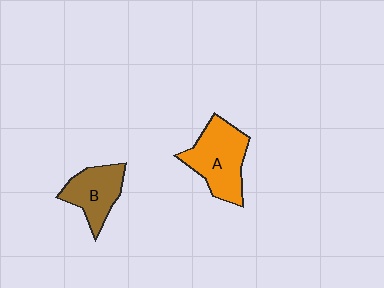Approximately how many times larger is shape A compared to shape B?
Approximately 1.4 times.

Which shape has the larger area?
Shape A (orange).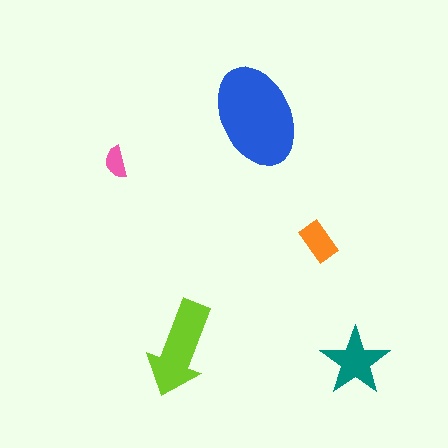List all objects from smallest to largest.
The pink semicircle, the orange rectangle, the teal star, the lime arrow, the blue ellipse.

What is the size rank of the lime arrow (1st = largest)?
2nd.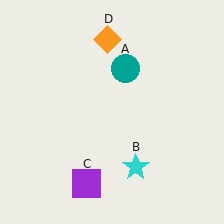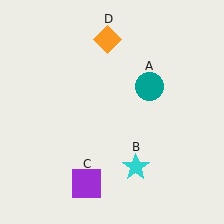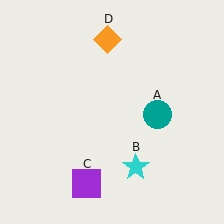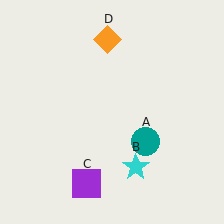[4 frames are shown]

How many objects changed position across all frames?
1 object changed position: teal circle (object A).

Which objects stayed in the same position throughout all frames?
Cyan star (object B) and purple square (object C) and orange diamond (object D) remained stationary.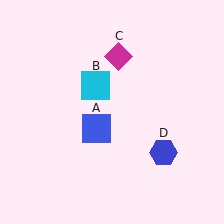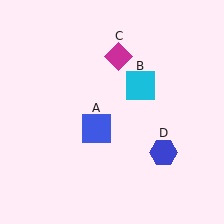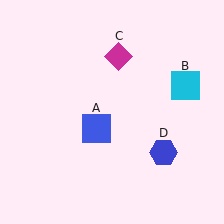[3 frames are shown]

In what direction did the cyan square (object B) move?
The cyan square (object B) moved right.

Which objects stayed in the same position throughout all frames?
Blue square (object A) and magenta diamond (object C) and blue hexagon (object D) remained stationary.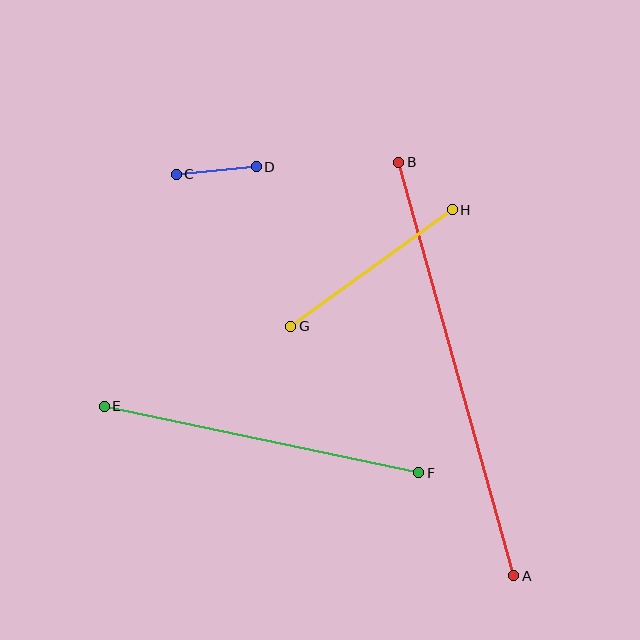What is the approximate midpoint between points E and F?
The midpoint is at approximately (262, 439) pixels.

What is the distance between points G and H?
The distance is approximately 199 pixels.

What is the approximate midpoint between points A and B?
The midpoint is at approximately (456, 369) pixels.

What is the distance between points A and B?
The distance is approximately 429 pixels.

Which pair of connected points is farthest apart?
Points A and B are farthest apart.